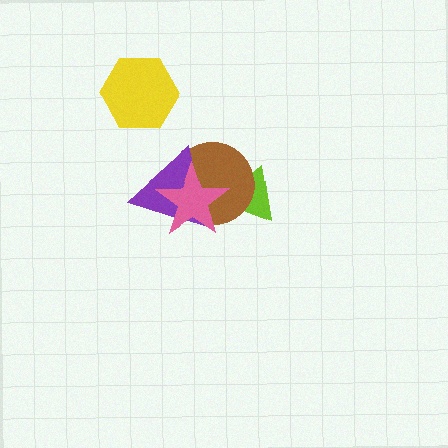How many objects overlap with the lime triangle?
2 objects overlap with the lime triangle.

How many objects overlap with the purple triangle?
2 objects overlap with the purple triangle.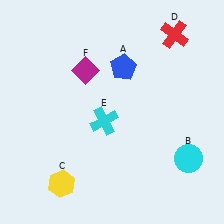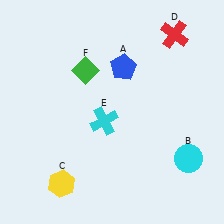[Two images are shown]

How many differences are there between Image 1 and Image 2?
There is 1 difference between the two images.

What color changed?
The diamond (F) changed from magenta in Image 1 to green in Image 2.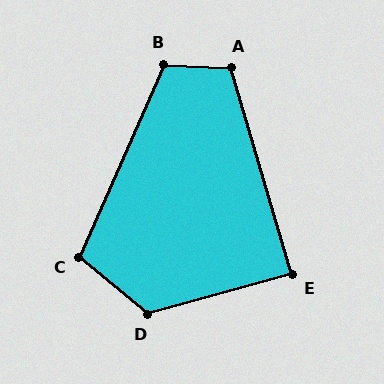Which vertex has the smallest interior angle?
E, at approximately 89 degrees.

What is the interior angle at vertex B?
Approximately 111 degrees (obtuse).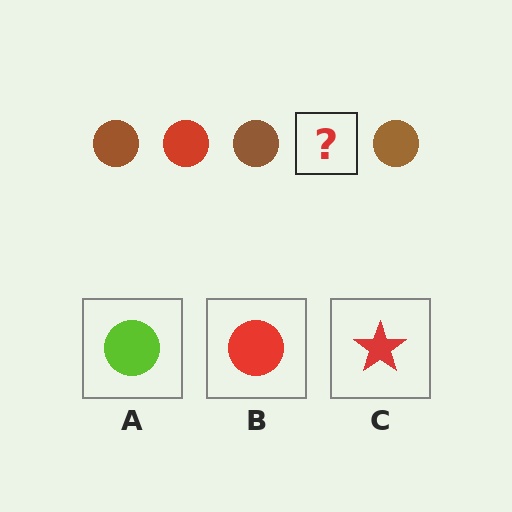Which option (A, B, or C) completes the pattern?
B.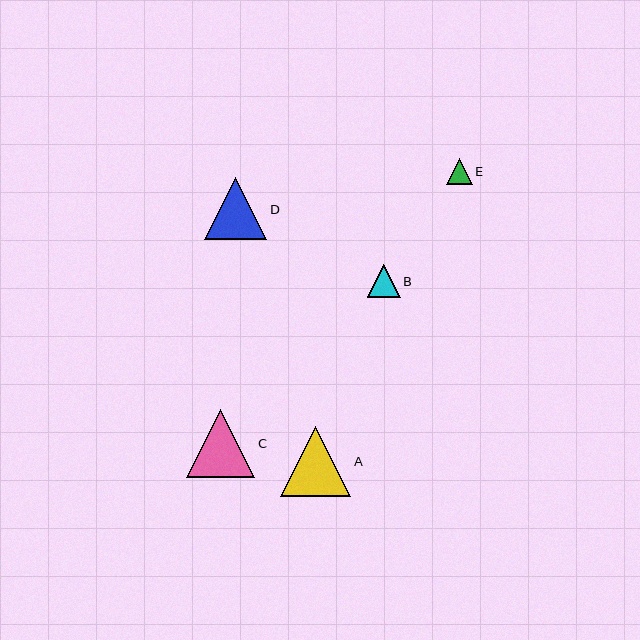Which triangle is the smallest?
Triangle E is the smallest with a size of approximately 26 pixels.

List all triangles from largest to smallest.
From largest to smallest: A, C, D, B, E.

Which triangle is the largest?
Triangle A is the largest with a size of approximately 71 pixels.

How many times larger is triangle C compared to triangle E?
Triangle C is approximately 2.6 times the size of triangle E.